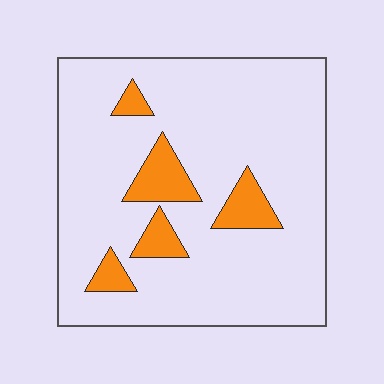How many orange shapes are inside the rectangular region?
5.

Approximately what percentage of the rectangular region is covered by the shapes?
Approximately 15%.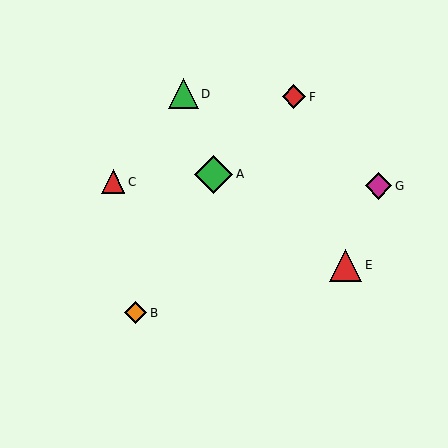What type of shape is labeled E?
Shape E is a red triangle.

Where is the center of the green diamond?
The center of the green diamond is at (214, 174).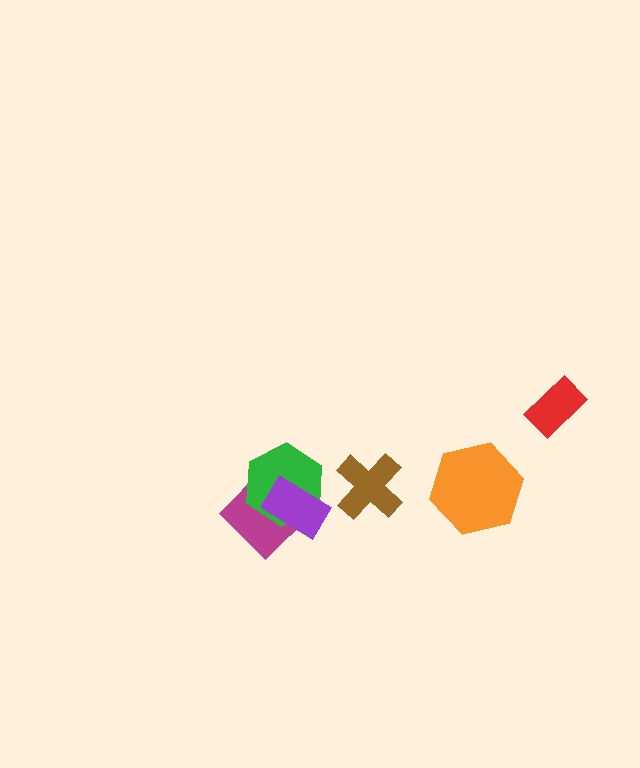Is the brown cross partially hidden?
No, no other shape covers it.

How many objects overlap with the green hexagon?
2 objects overlap with the green hexagon.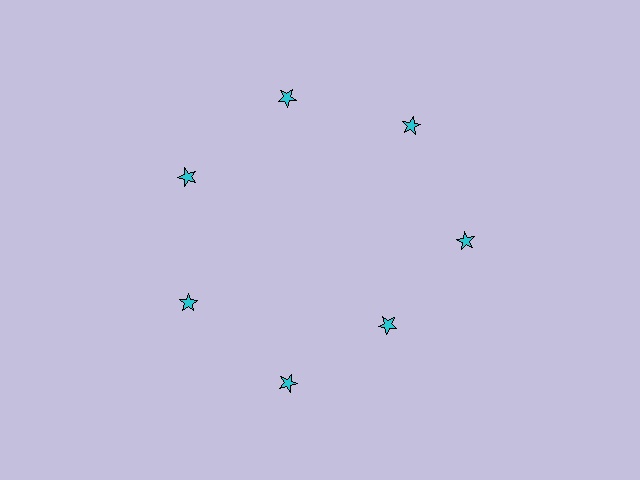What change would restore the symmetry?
The symmetry would be restored by moving it outward, back onto the ring so that all 7 stars sit at equal angles and equal distance from the center.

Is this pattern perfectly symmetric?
No. The 7 cyan stars are arranged in a ring, but one element near the 5 o'clock position is pulled inward toward the center, breaking the 7-fold rotational symmetry.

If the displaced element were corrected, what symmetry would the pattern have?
It would have 7-fold rotational symmetry — the pattern would map onto itself every 51 degrees.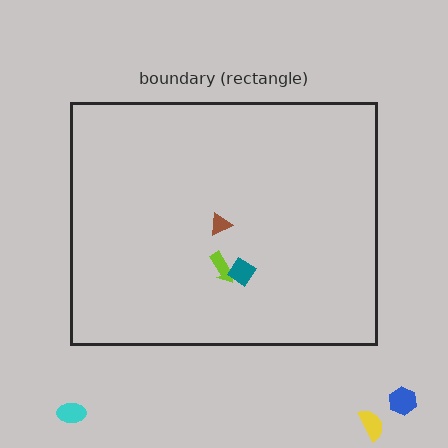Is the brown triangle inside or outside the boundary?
Inside.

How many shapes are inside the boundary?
3 inside, 3 outside.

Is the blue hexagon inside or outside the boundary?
Outside.